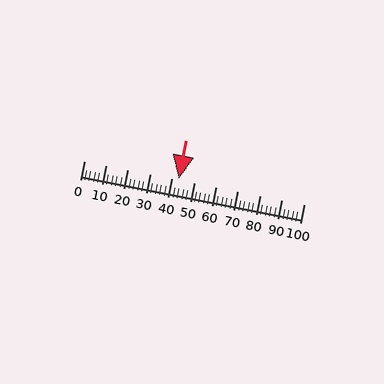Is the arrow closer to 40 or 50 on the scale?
The arrow is closer to 40.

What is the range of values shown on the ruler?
The ruler shows values from 0 to 100.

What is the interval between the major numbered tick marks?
The major tick marks are spaced 10 units apart.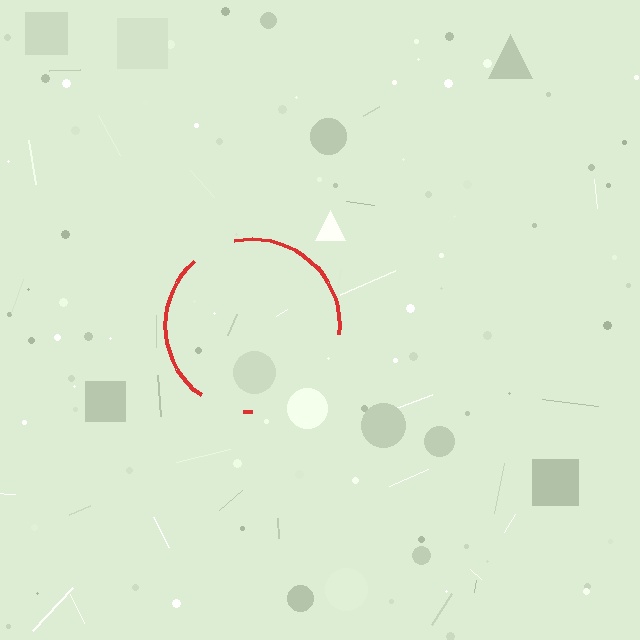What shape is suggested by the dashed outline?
The dashed outline suggests a circle.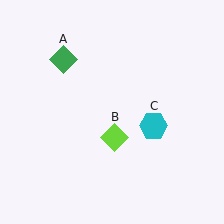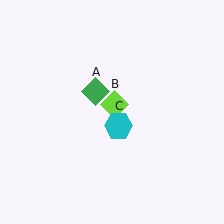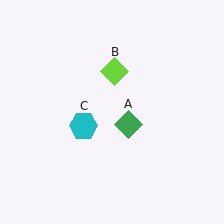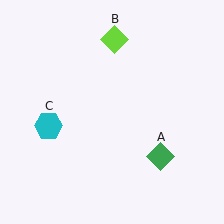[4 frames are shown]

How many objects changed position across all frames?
3 objects changed position: green diamond (object A), lime diamond (object B), cyan hexagon (object C).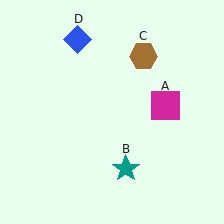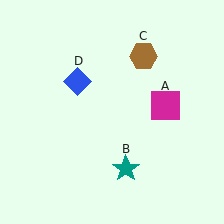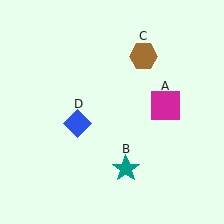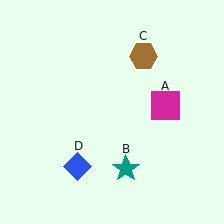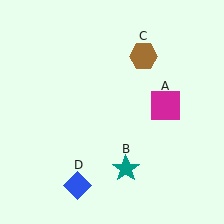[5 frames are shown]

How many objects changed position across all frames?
1 object changed position: blue diamond (object D).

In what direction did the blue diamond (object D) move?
The blue diamond (object D) moved down.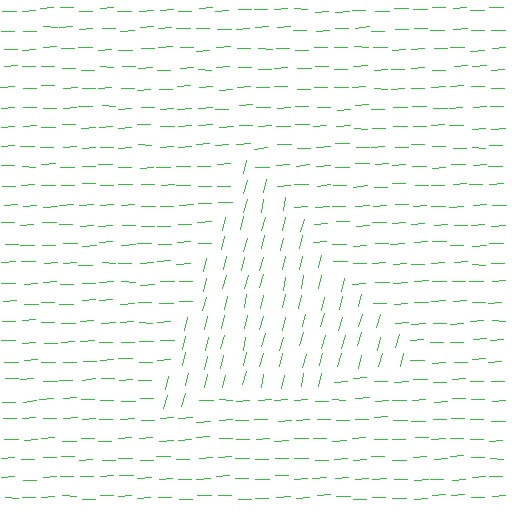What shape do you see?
I see a triangle.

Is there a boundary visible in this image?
Yes, there is a texture boundary formed by a change in line orientation.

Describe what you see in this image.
The image is filled with small green line segments. A triangle region in the image has lines oriented differently from the surrounding lines, creating a visible texture boundary.